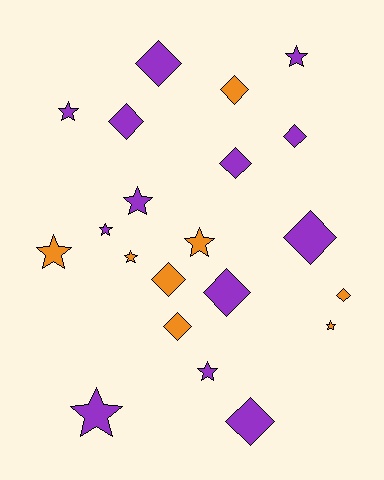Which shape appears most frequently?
Diamond, with 11 objects.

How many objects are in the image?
There are 21 objects.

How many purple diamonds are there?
There are 7 purple diamonds.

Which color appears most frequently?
Purple, with 13 objects.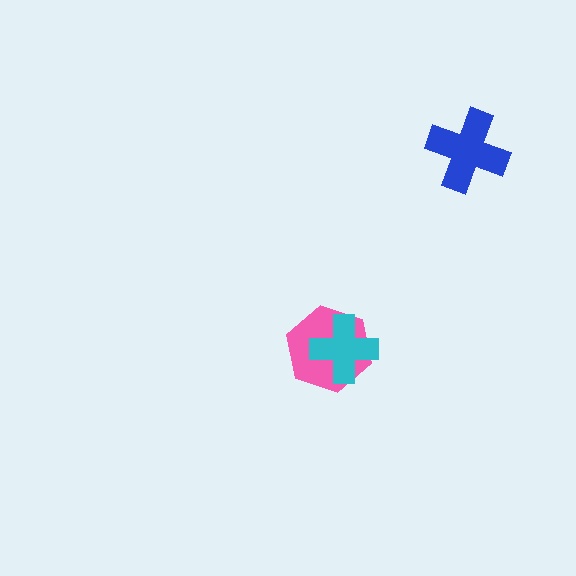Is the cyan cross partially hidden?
No, no other shape covers it.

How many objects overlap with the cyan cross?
1 object overlaps with the cyan cross.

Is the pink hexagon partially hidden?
Yes, it is partially covered by another shape.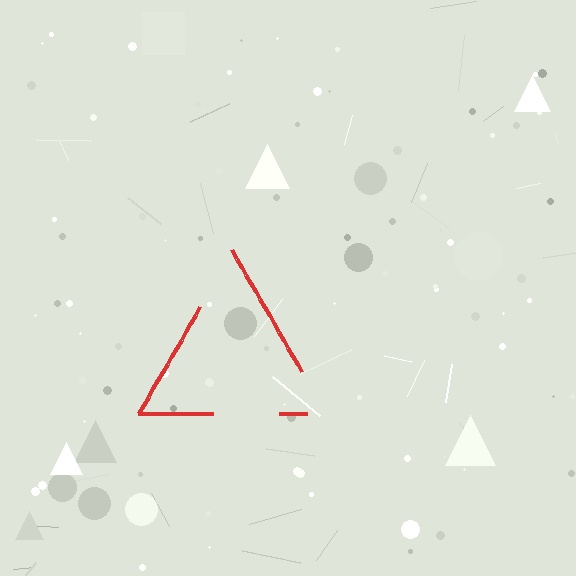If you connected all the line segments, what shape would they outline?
They would outline a triangle.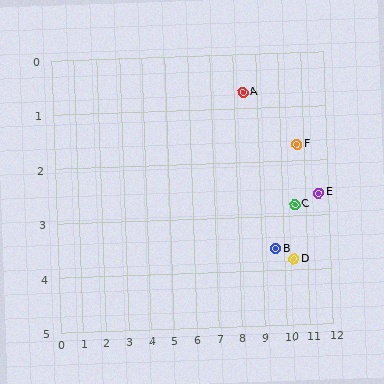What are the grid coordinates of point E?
Point E is at approximately (11.6, 2.6).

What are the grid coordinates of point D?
Point D is at approximately (10.4, 3.8).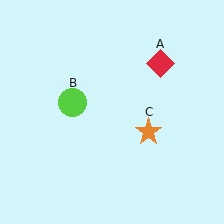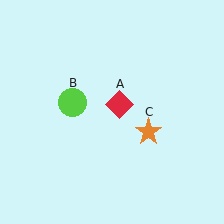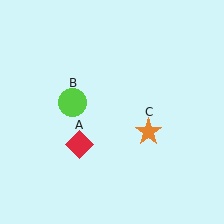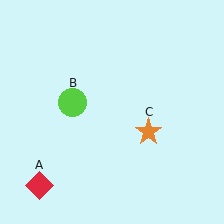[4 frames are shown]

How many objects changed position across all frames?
1 object changed position: red diamond (object A).